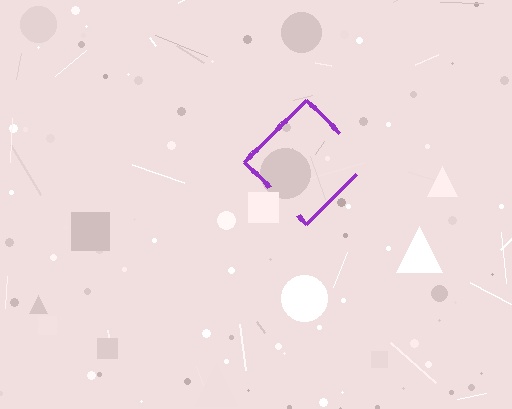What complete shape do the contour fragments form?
The contour fragments form a diamond.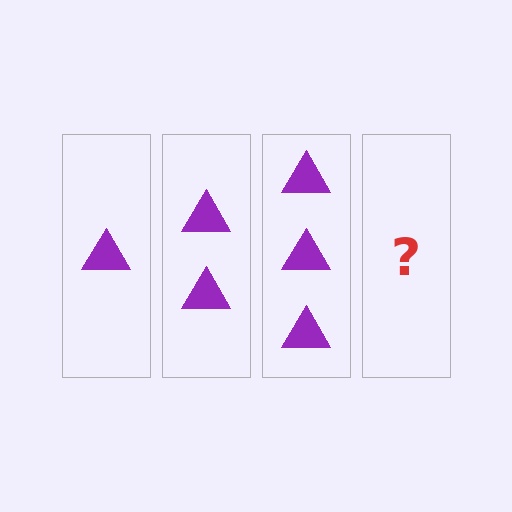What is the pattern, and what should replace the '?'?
The pattern is that each step adds one more triangle. The '?' should be 4 triangles.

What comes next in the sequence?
The next element should be 4 triangles.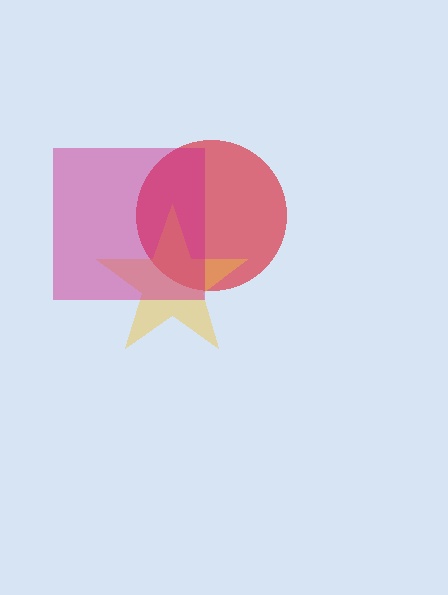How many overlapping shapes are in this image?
There are 3 overlapping shapes in the image.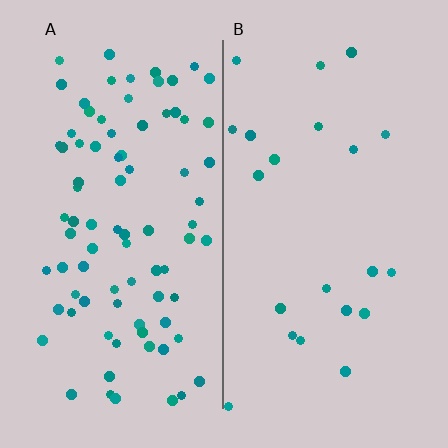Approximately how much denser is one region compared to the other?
Approximately 3.8× — region A over region B.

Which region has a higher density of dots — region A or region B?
A (the left).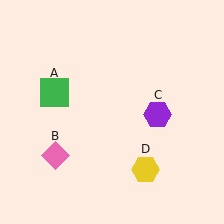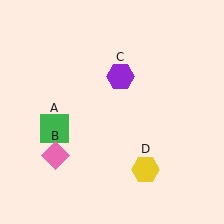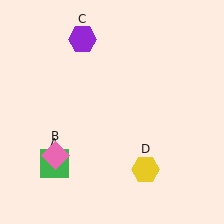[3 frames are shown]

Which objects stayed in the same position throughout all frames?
Pink diamond (object B) and yellow hexagon (object D) remained stationary.